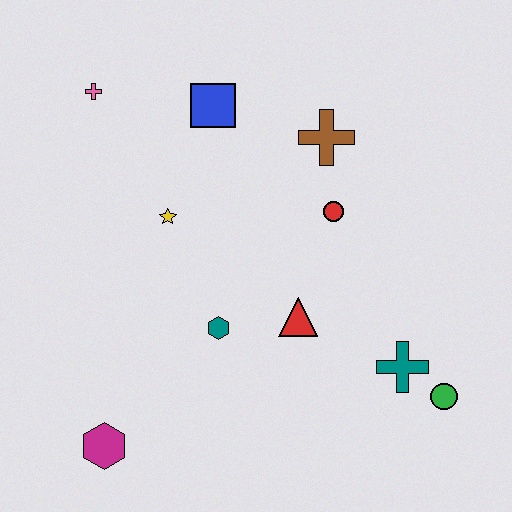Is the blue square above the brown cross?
Yes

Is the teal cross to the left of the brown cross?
No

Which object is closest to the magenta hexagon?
The teal hexagon is closest to the magenta hexagon.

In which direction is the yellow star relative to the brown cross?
The yellow star is to the left of the brown cross.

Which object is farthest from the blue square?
The green circle is farthest from the blue square.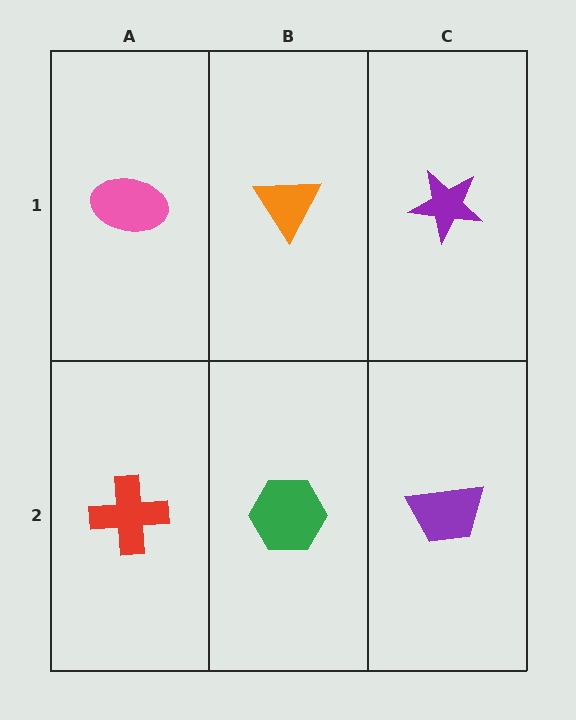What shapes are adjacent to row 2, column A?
A pink ellipse (row 1, column A), a green hexagon (row 2, column B).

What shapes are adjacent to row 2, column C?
A purple star (row 1, column C), a green hexagon (row 2, column B).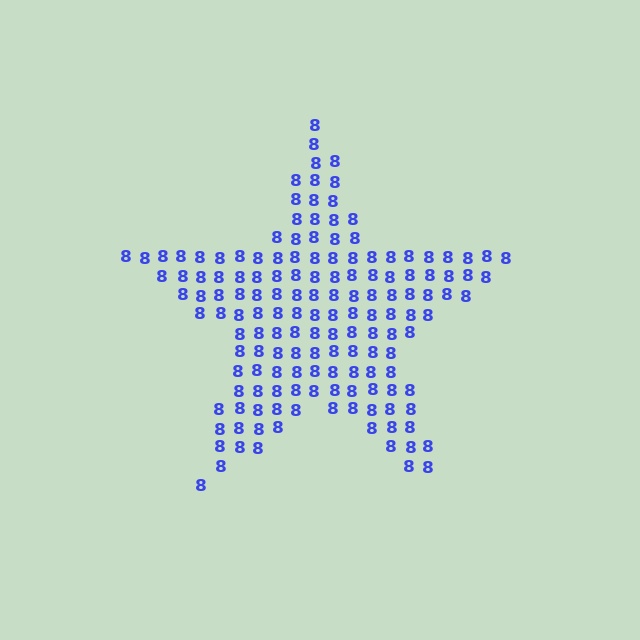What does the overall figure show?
The overall figure shows a star.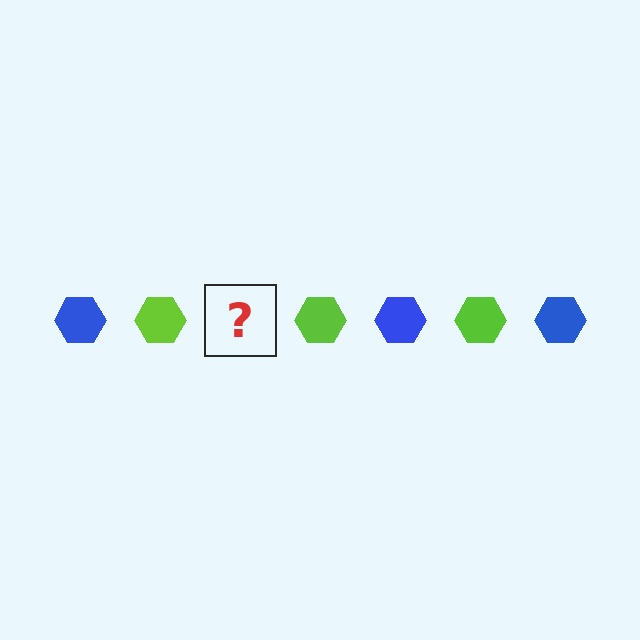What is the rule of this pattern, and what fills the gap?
The rule is that the pattern cycles through blue, lime hexagons. The gap should be filled with a blue hexagon.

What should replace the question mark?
The question mark should be replaced with a blue hexagon.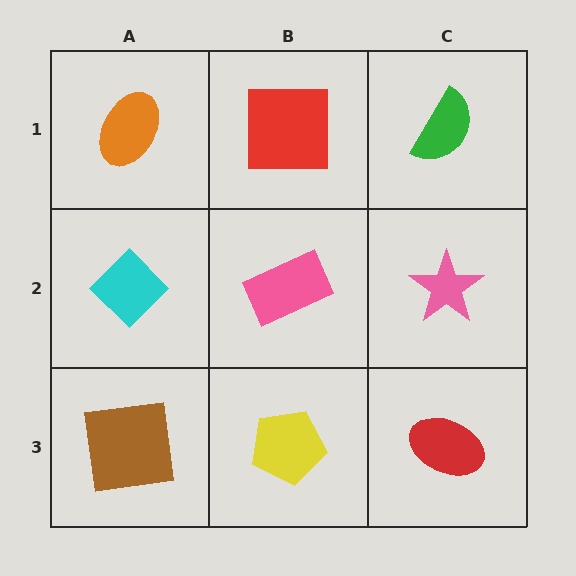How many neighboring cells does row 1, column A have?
2.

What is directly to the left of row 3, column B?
A brown square.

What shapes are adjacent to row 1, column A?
A cyan diamond (row 2, column A), a red square (row 1, column B).